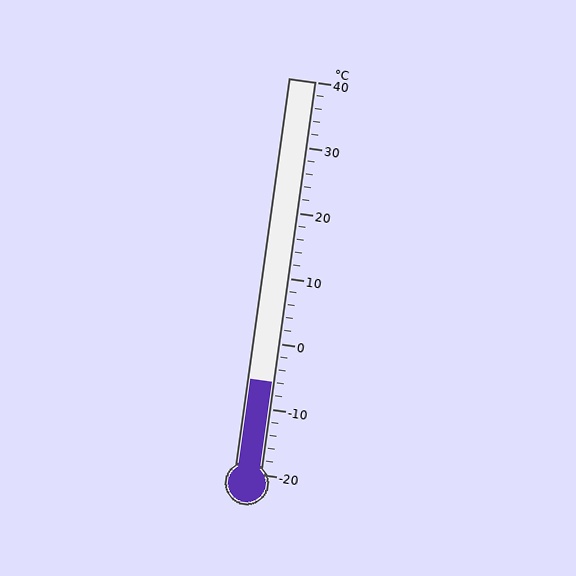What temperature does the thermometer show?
The thermometer shows approximately -6°C.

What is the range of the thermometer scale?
The thermometer scale ranges from -20°C to 40°C.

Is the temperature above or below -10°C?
The temperature is above -10°C.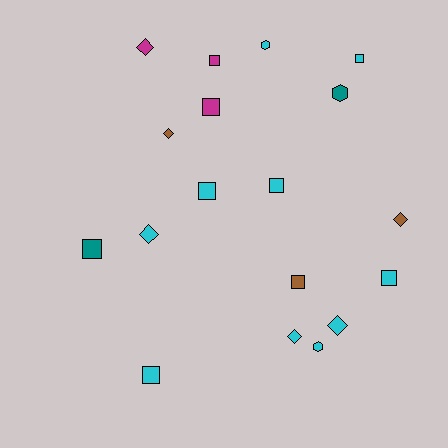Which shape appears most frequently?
Square, with 9 objects.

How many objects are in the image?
There are 18 objects.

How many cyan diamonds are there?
There are 3 cyan diamonds.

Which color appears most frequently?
Cyan, with 10 objects.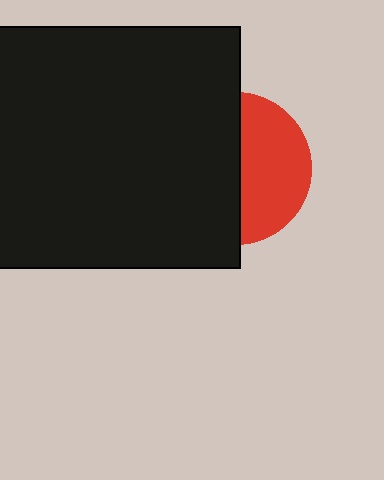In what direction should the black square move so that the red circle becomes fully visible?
The black square should move left. That is the shortest direction to clear the overlap and leave the red circle fully visible.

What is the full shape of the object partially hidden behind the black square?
The partially hidden object is a red circle.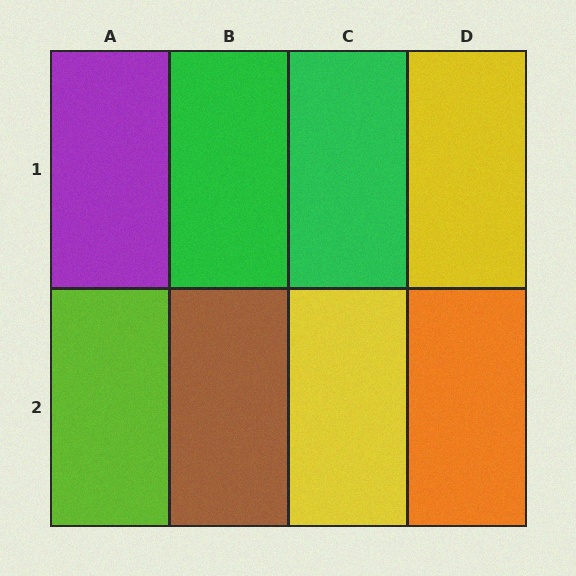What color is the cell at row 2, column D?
Orange.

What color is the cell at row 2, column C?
Yellow.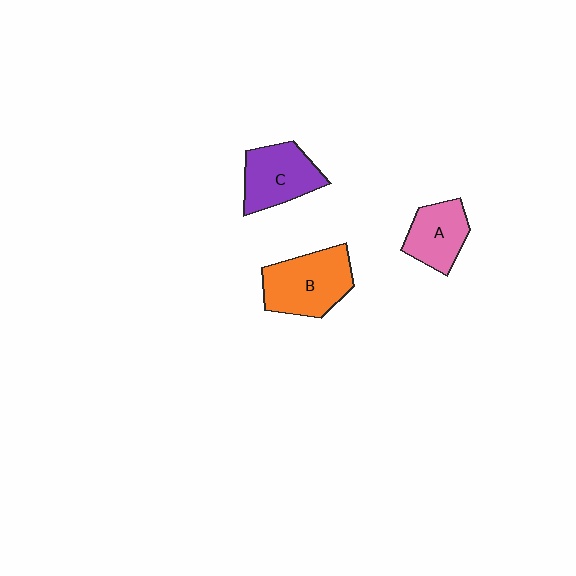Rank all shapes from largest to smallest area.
From largest to smallest: B (orange), C (purple), A (pink).